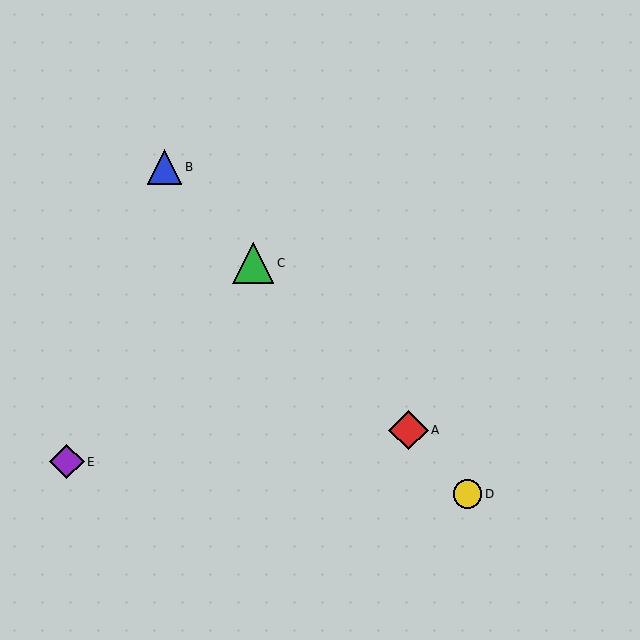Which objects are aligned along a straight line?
Objects A, B, C, D are aligned along a straight line.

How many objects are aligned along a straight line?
4 objects (A, B, C, D) are aligned along a straight line.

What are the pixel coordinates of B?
Object B is at (164, 167).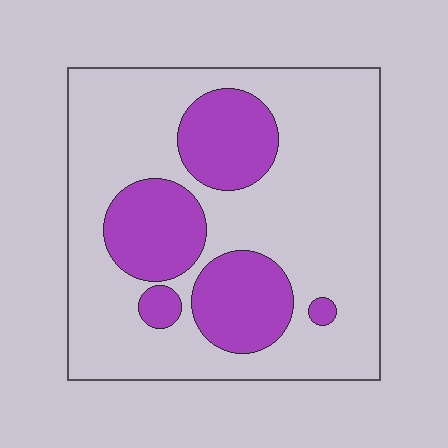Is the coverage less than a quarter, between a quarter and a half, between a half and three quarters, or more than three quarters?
Between a quarter and a half.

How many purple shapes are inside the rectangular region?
5.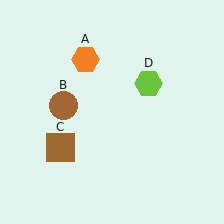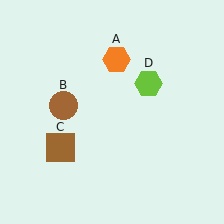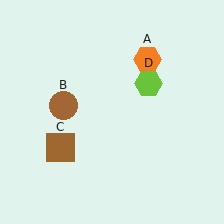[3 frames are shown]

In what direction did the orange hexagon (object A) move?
The orange hexagon (object A) moved right.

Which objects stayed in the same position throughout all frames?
Brown circle (object B) and brown square (object C) and lime hexagon (object D) remained stationary.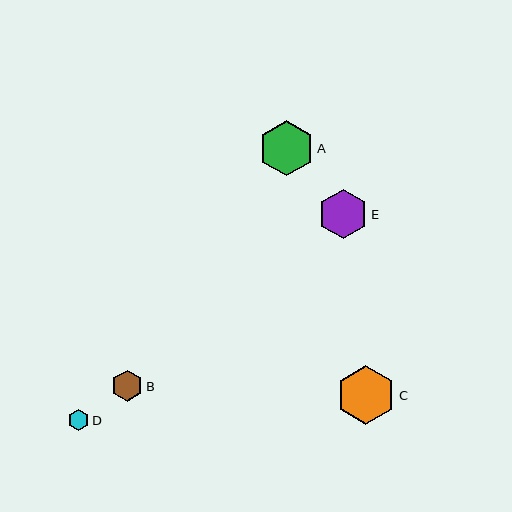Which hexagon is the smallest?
Hexagon D is the smallest with a size of approximately 21 pixels.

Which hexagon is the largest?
Hexagon C is the largest with a size of approximately 59 pixels.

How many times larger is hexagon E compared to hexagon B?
Hexagon E is approximately 1.6 times the size of hexagon B.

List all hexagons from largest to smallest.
From largest to smallest: C, A, E, B, D.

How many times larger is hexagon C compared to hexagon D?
Hexagon C is approximately 2.8 times the size of hexagon D.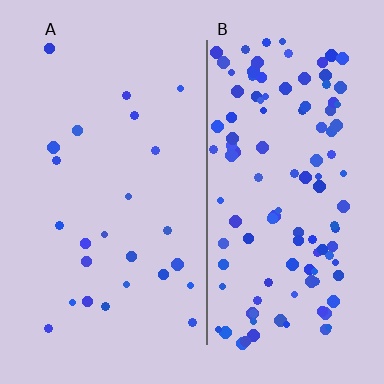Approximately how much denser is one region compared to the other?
Approximately 4.8× — region B over region A.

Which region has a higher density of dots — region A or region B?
B (the right).